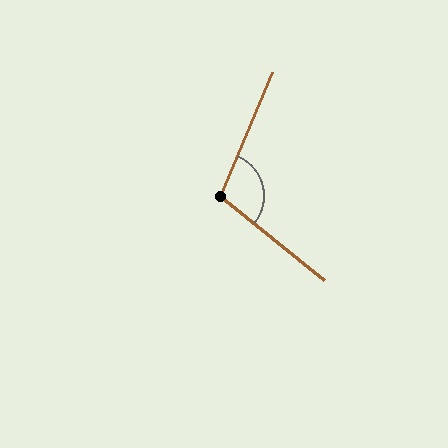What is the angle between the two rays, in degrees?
Approximately 106 degrees.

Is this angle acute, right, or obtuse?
It is obtuse.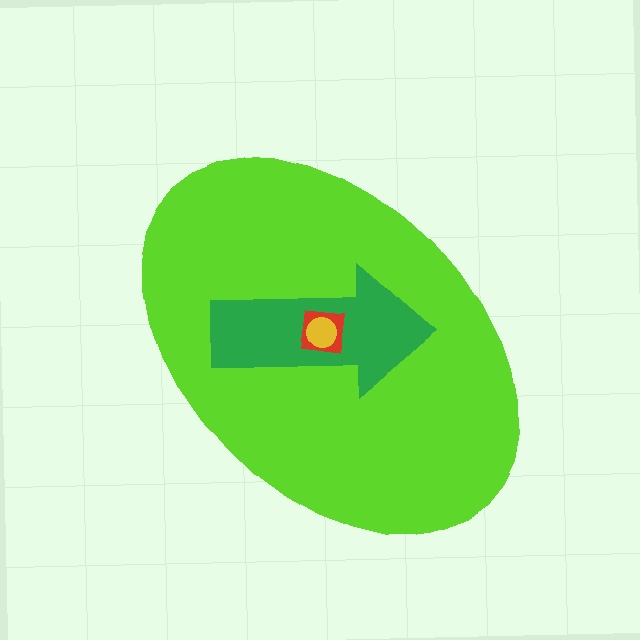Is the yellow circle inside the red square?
Yes.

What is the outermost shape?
The lime ellipse.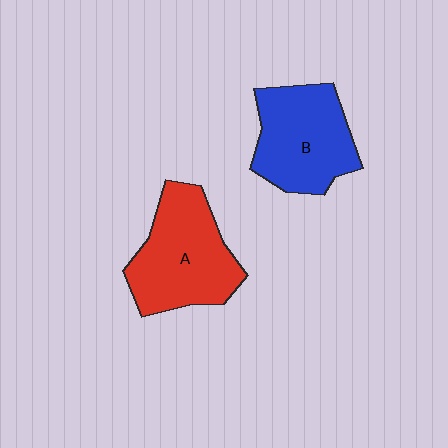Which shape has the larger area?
Shape A (red).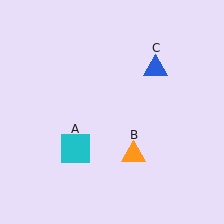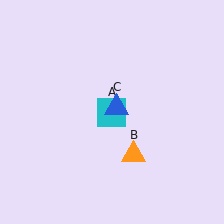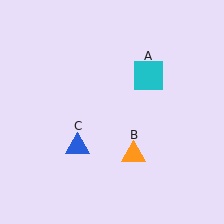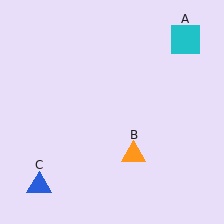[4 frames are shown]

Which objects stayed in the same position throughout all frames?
Orange triangle (object B) remained stationary.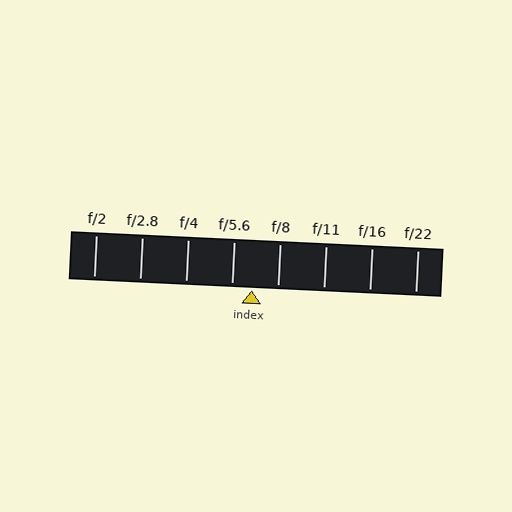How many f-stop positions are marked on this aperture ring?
There are 8 f-stop positions marked.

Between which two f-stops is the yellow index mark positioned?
The index mark is between f/5.6 and f/8.